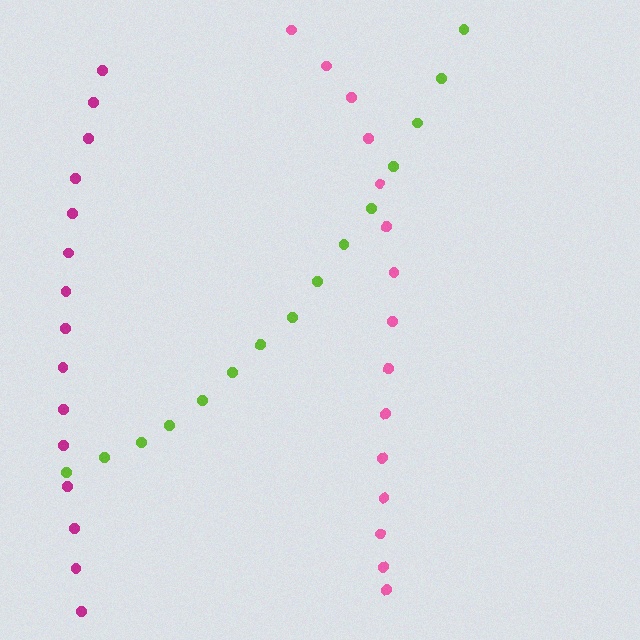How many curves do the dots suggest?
There are 3 distinct paths.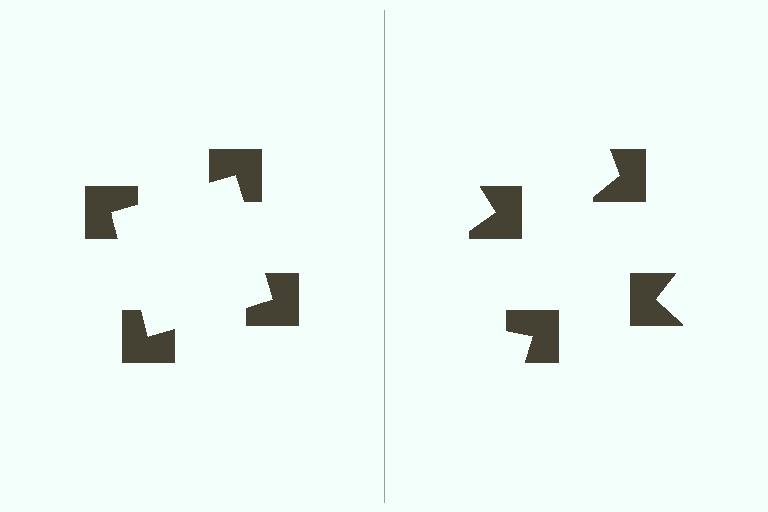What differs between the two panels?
The notched squares are positioned identically on both sides; only the wedge orientations differ. On the left they align to a square; on the right they are misaligned.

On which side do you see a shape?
An illusory square appears on the left side. On the right side the wedge cuts are rotated, so no coherent shape forms.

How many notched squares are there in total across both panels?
8 — 4 on each side.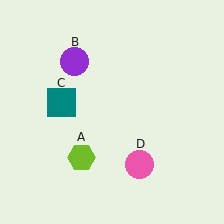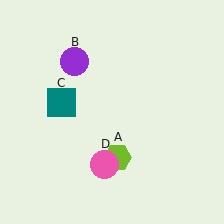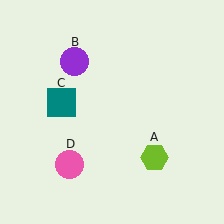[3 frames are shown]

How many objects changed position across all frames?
2 objects changed position: lime hexagon (object A), pink circle (object D).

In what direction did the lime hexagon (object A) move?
The lime hexagon (object A) moved right.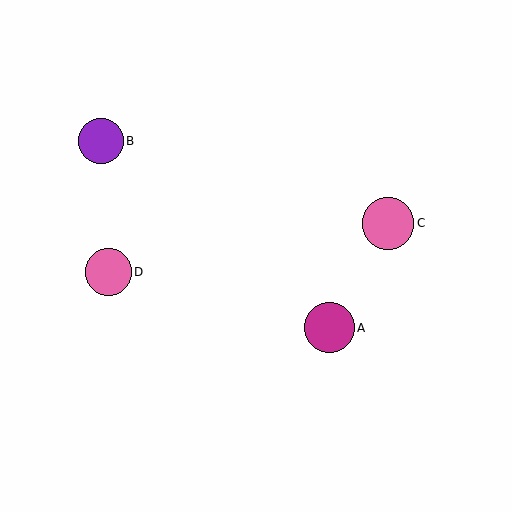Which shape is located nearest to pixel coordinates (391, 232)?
The pink circle (labeled C) at (388, 223) is nearest to that location.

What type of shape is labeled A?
Shape A is a magenta circle.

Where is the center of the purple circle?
The center of the purple circle is at (101, 141).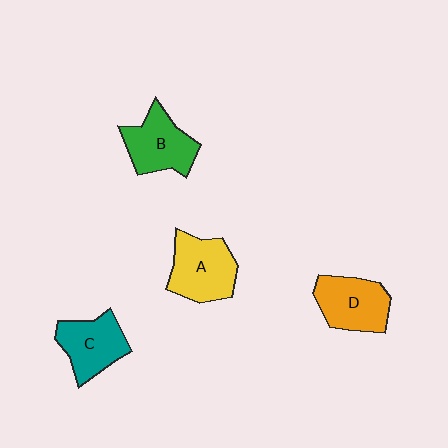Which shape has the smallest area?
Shape C (teal).